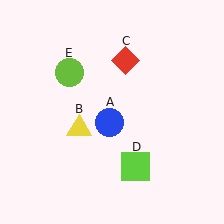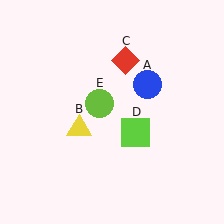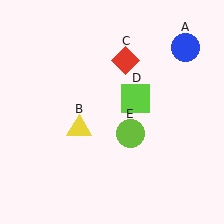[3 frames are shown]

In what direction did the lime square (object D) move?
The lime square (object D) moved up.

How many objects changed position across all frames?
3 objects changed position: blue circle (object A), lime square (object D), lime circle (object E).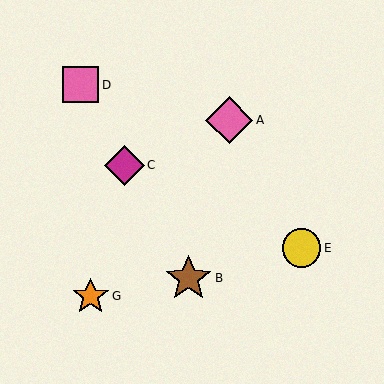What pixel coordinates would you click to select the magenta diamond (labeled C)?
Click at (124, 165) to select the magenta diamond C.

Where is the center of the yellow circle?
The center of the yellow circle is at (302, 248).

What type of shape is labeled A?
Shape A is a pink diamond.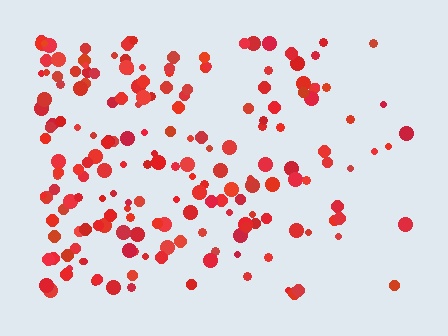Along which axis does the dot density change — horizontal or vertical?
Horizontal.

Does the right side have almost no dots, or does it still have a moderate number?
Still a moderate number, just noticeably fewer than the left.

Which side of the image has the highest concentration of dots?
The left.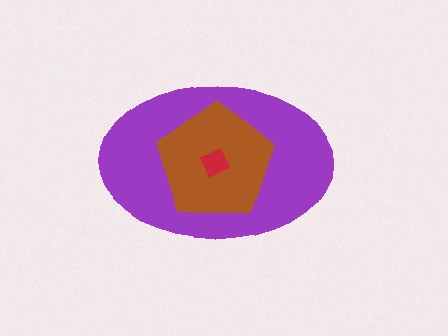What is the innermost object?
The red diamond.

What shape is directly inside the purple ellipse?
The brown pentagon.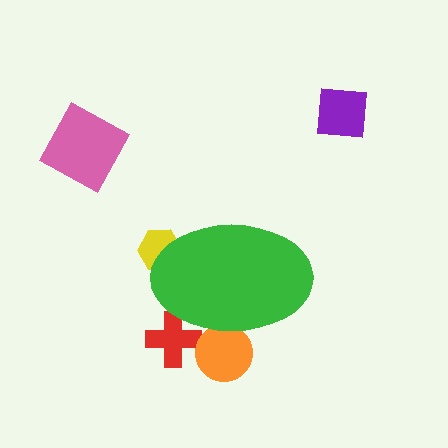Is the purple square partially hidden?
No, the purple square is fully visible.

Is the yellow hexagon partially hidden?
Yes, the yellow hexagon is partially hidden behind the green ellipse.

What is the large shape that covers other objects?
A green ellipse.